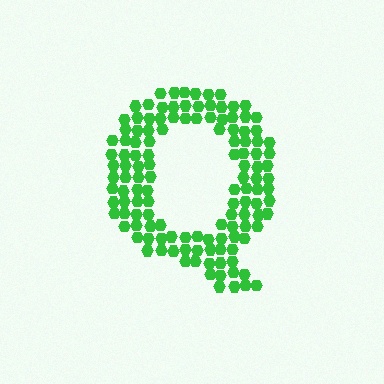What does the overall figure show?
The overall figure shows the letter Q.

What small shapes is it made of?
It is made of small hexagons.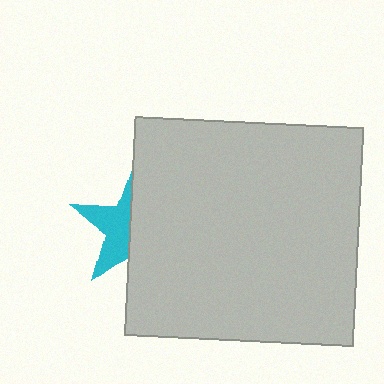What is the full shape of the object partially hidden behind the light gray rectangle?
The partially hidden object is a cyan star.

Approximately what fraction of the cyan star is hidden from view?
Roughly 55% of the cyan star is hidden behind the light gray rectangle.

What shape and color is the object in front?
The object in front is a light gray rectangle.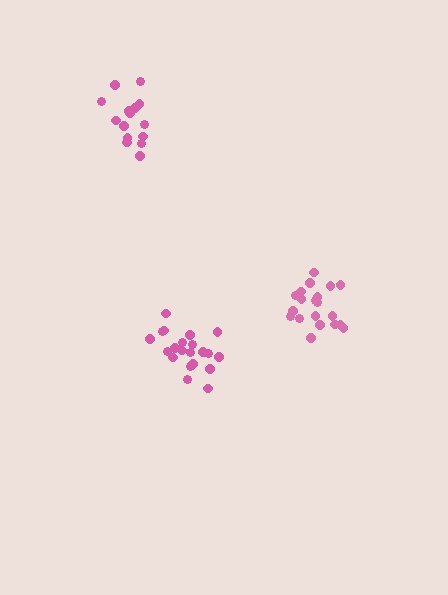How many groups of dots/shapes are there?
There are 3 groups.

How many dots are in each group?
Group 1: 21 dots, Group 2: 15 dots, Group 3: 20 dots (56 total).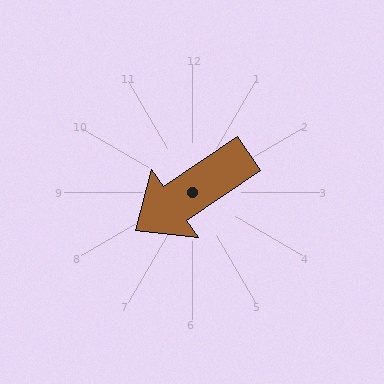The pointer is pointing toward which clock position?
Roughly 8 o'clock.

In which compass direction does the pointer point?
Southwest.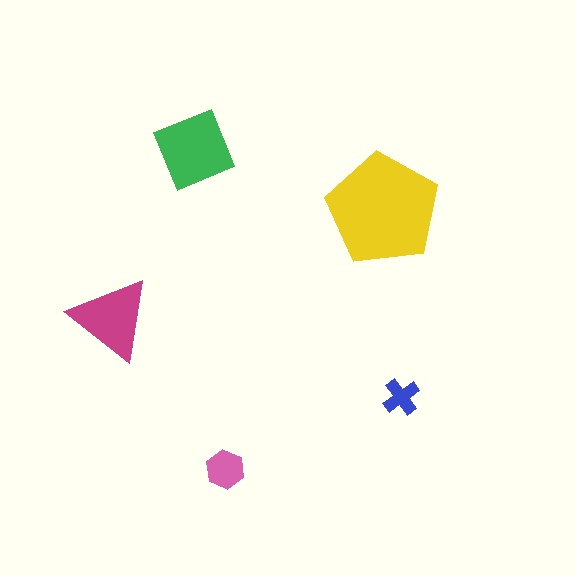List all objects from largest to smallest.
The yellow pentagon, the green square, the magenta triangle, the pink hexagon, the blue cross.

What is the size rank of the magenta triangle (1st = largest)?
3rd.